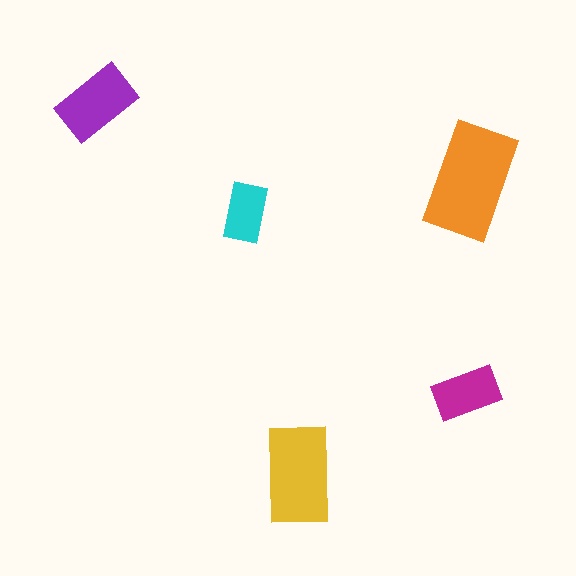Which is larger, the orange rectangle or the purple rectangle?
The orange one.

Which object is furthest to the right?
The orange rectangle is rightmost.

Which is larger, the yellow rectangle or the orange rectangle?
The orange one.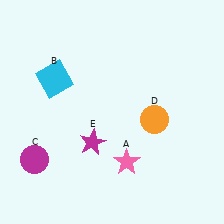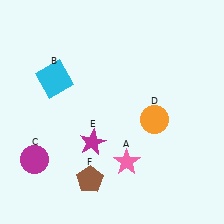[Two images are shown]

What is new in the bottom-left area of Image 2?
A brown pentagon (F) was added in the bottom-left area of Image 2.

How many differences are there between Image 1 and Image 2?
There is 1 difference between the two images.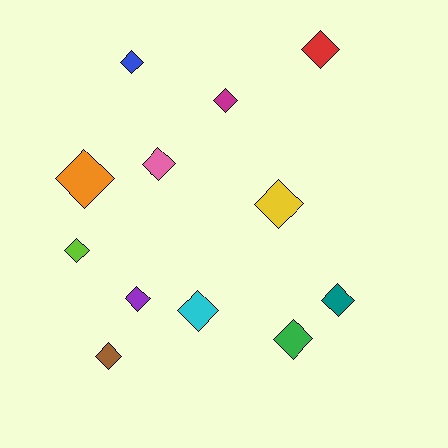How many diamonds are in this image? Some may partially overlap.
There are 12 diamonds.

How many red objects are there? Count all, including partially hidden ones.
There is 1 red object.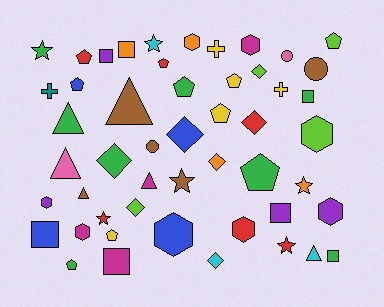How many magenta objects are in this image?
There are 4 magenta objects.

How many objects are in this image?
There are 50 objects.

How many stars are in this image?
There are 6 stars.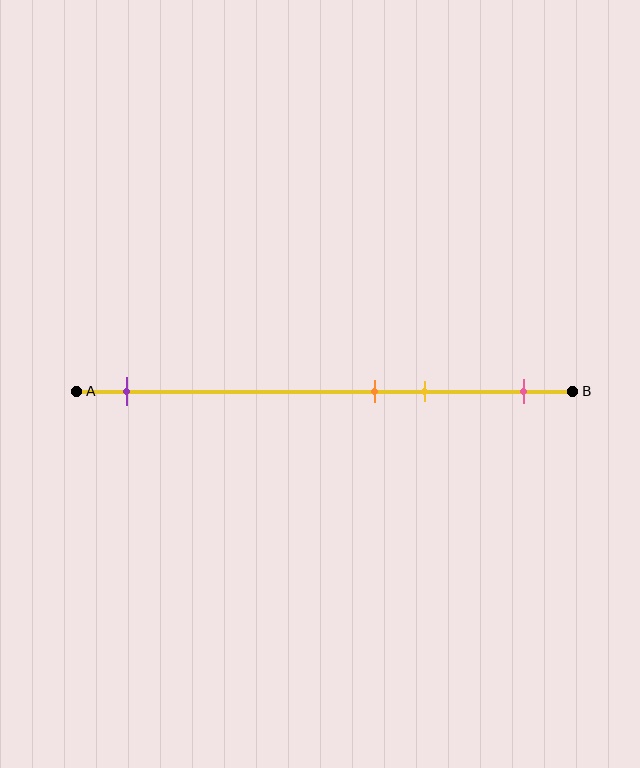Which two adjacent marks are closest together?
The orange and yellow marks are the closest adjacent pair.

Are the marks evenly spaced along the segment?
No, the marks are not evenly spaced.